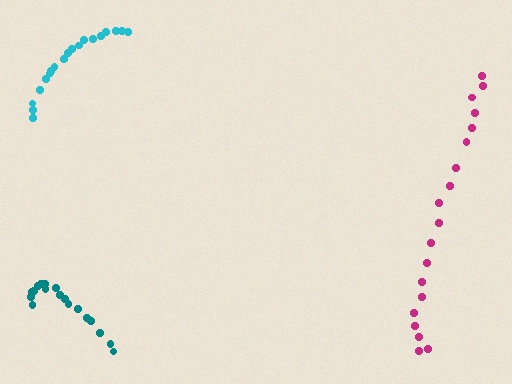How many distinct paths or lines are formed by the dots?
There are 3 distinct paths.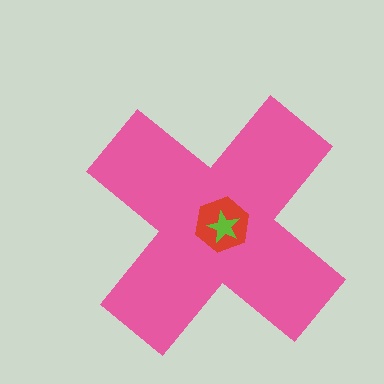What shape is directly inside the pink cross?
The red hexagon.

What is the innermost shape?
The lime star.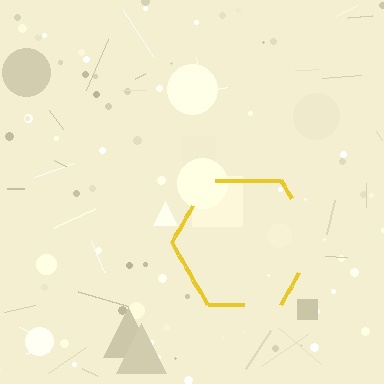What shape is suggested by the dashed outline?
The dashed outline suggests a hexagon.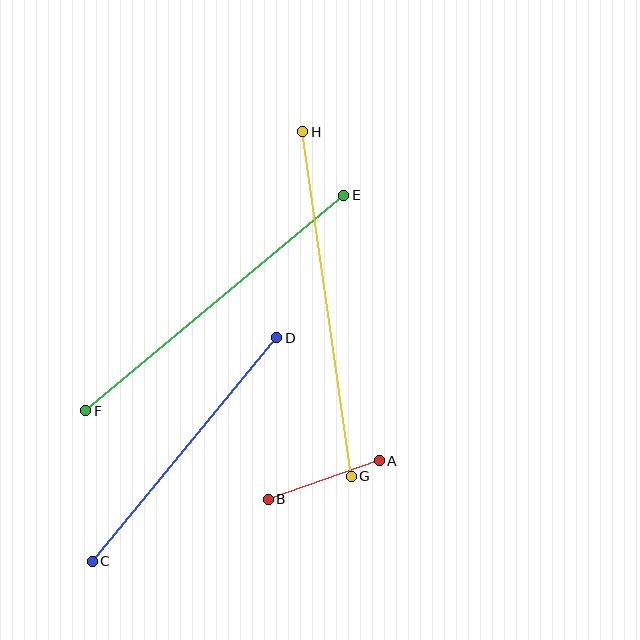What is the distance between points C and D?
The distance is approximately 290 pixels.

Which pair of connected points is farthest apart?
Points G and H are farthest apart.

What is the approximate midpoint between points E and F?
The midpoint is at approximately (215, 303) pixels.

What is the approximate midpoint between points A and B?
The midpoint is at approximately (324, 480) pixels.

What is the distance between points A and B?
The distance is approximately 118 pixels.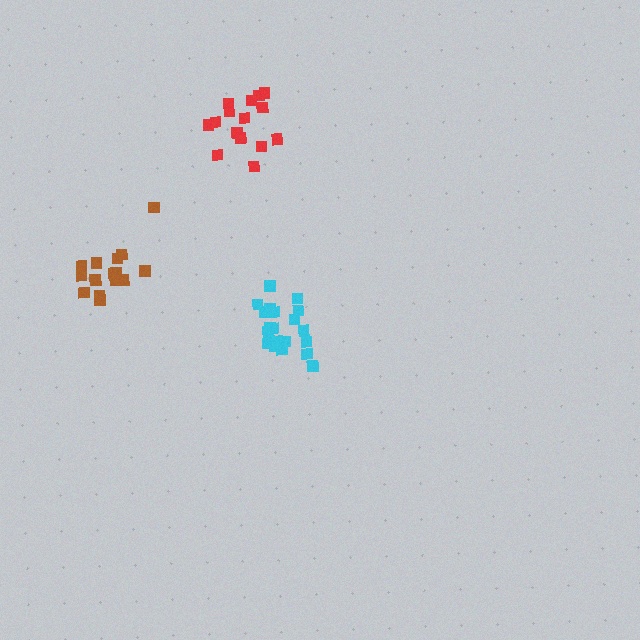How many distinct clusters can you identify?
There are 3 distinct clusters.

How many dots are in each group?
Group 1: 15 dots, Group 2: 20 dots, Group 3: 15 dots (50 total).